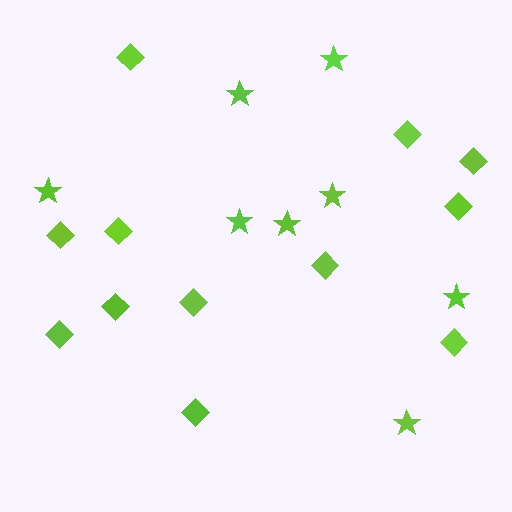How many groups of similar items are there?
There are 2 groups: one group of stars (8) and one group of diamonds (12).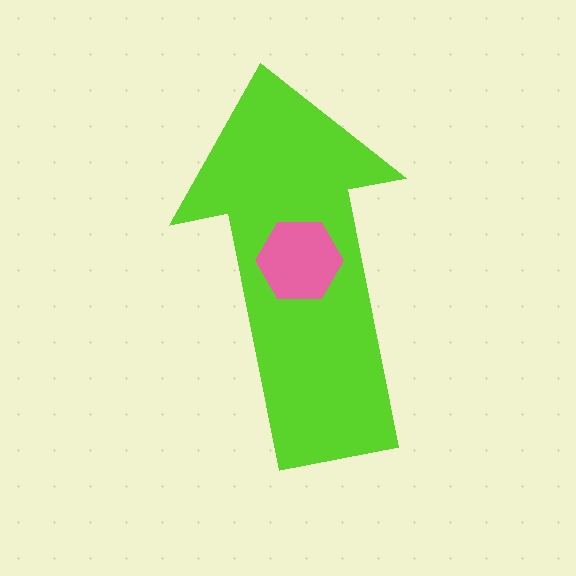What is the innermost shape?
The pink hexagon.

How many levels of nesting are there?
2.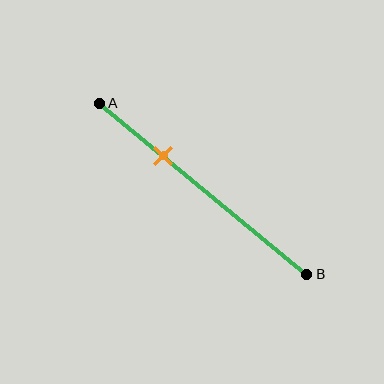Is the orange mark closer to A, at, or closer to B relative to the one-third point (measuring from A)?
The orange mark is approximately at the one-third point of segment AB.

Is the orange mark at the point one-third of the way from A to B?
Yes, the mark is approximately at the one-third point.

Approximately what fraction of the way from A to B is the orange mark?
The orange mark is approximately 30% of the way from A to B.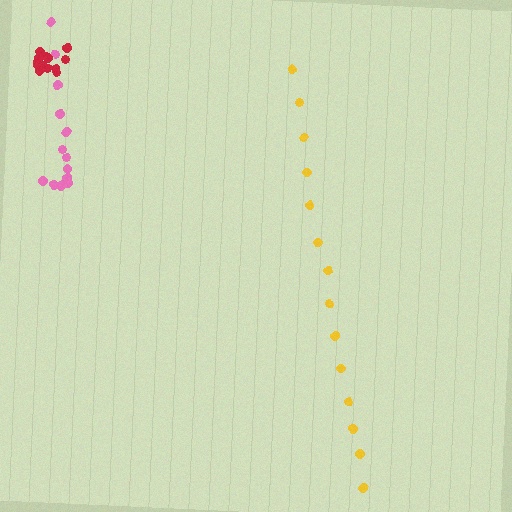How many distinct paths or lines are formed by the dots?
There are 3 distinct paths.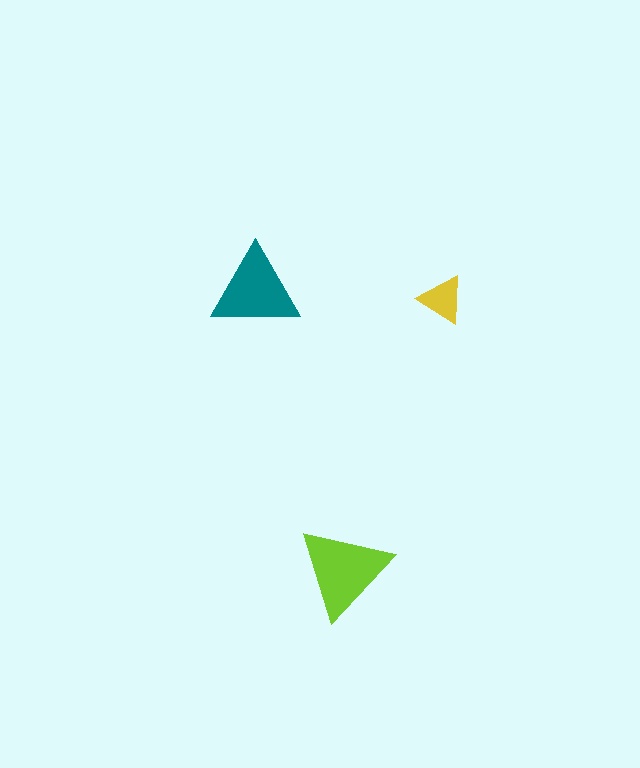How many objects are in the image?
There are 3 objects in the image.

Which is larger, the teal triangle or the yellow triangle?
The teal one.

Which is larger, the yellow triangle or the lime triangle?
The lime one.